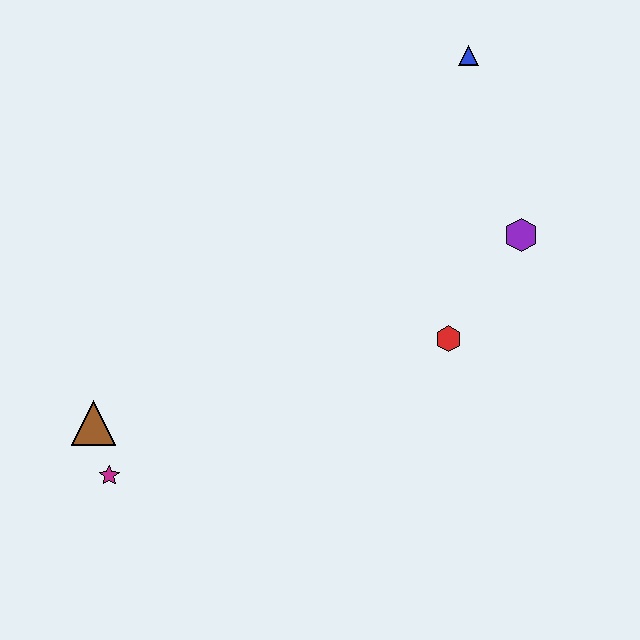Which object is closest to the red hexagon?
The purple hexagon is closest to the red hexagon.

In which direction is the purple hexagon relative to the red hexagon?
The purple hexagon is above the red hexagon.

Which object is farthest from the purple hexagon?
The magenta star is farthest from the purple hexagon.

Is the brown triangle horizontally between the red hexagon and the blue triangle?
No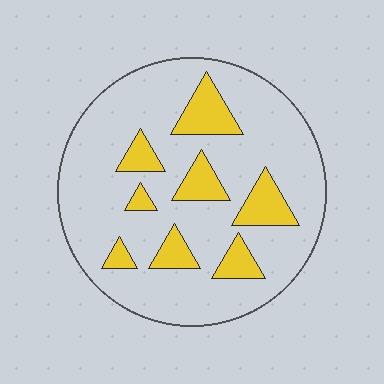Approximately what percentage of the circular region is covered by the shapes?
Approximately 20%.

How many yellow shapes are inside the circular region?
8.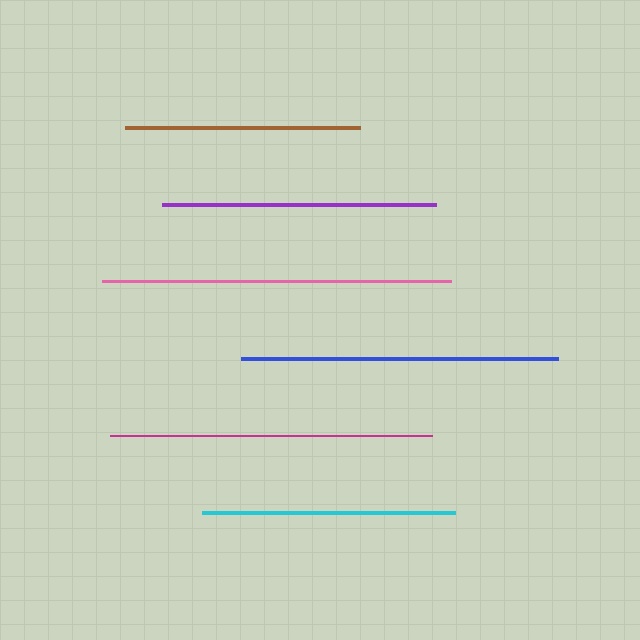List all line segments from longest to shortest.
From longest to shortest: pink, magenta, blue, purple, cyan, brown.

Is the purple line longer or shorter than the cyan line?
The purple line is longer than the cyan line.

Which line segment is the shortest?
The brown line is the shortest at approximately 236 pixels.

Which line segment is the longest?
The pink line is the longest at approximately 349 pixels.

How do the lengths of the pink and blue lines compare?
The pink and blue lines are approximately the same length.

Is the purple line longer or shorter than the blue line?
The blue line is longer than the purple line.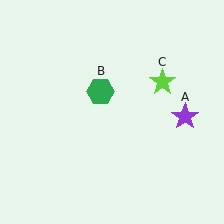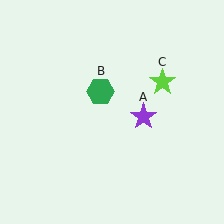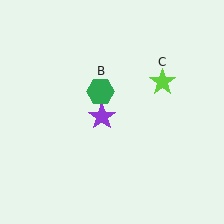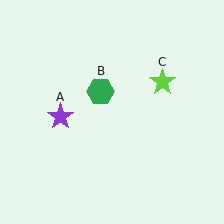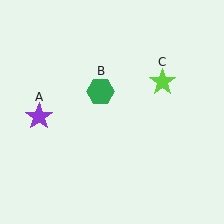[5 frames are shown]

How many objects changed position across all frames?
1 object changed position: purple star (object A).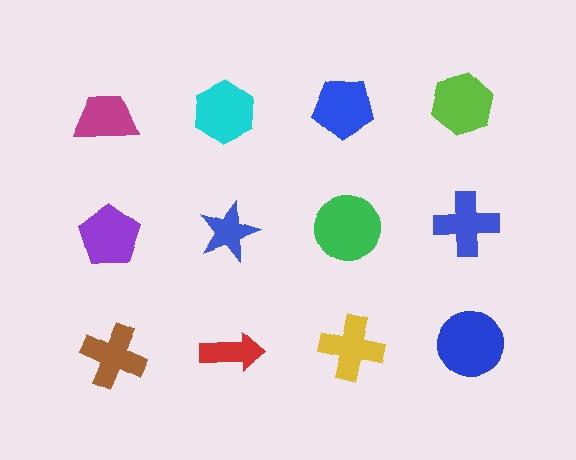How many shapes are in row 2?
4 shapes.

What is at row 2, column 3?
A green circle.